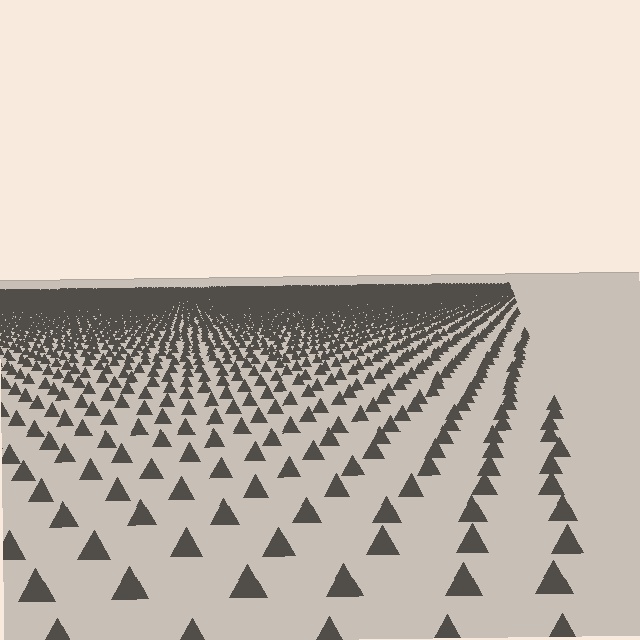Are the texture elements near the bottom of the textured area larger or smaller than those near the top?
Larger. Near the bottom, elements are closer to the viewer and appear at a bigger on-screen size.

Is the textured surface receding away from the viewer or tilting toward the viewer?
The surface is receding away from the viewer. Texture elements get smaller and denser toward the top.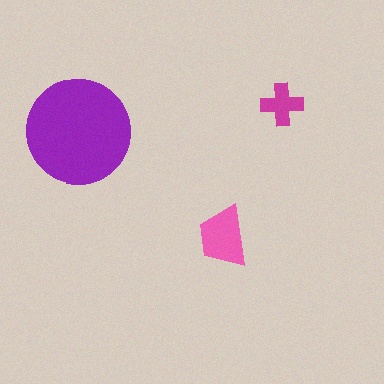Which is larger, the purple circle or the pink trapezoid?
The purple circle.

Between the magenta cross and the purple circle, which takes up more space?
The purple circle.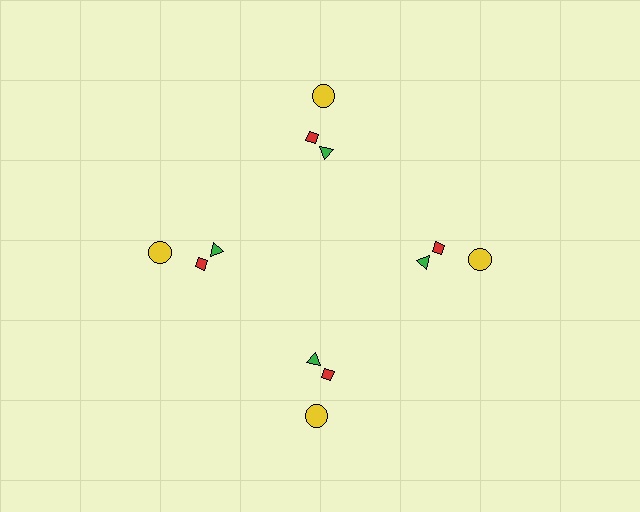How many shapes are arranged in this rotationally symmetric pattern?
There are 12 shapes, arranged in 4 groups of 3.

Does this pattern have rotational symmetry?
Yes, this pattern has 4-fold rotational symmetry. It looks the same after rotating 90 degrees around the center.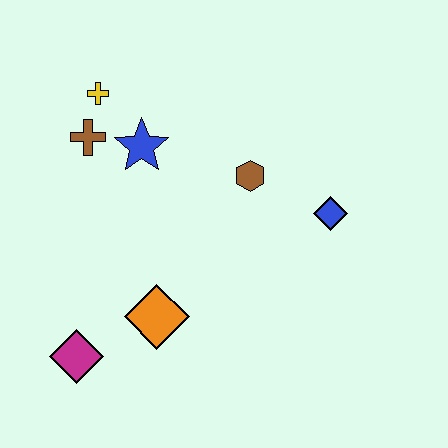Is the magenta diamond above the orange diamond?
No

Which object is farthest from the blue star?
The magenta diamond is farthest from the blue star.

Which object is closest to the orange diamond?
The magenta diamond is closest to the orange diamond.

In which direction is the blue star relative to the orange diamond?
The blue star is above the orange diamond.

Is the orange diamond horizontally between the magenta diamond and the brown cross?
No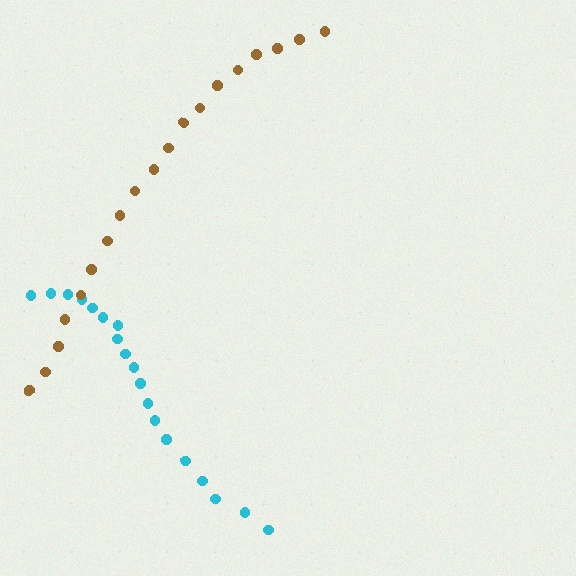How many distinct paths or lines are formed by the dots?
There are 2 distinct paths.